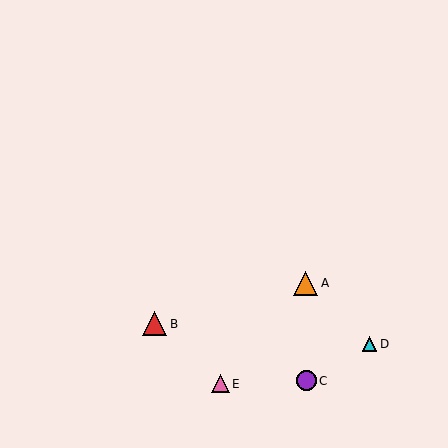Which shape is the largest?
The red triangle (labeled B) is the largest.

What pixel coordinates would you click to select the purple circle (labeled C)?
Click at (307, 381) to select the purple circle C.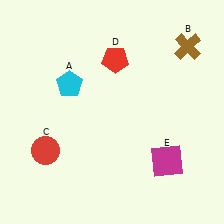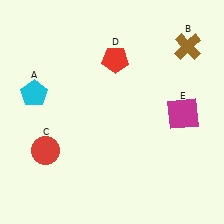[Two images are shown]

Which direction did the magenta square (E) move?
The magenta square (E) moved up.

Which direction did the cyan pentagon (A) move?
The cyan pentagon (A) moved left.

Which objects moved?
The objects that moved are: the cyan pentagon (A), the magenta square (E).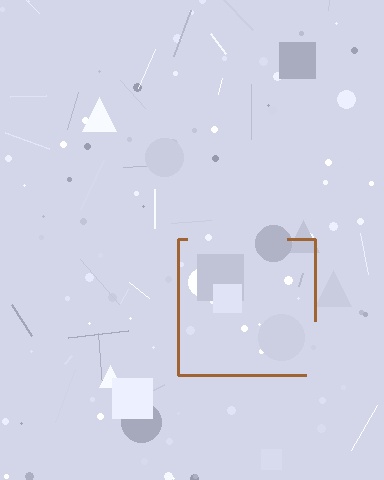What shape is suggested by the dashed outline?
The dashed outline suggests a square.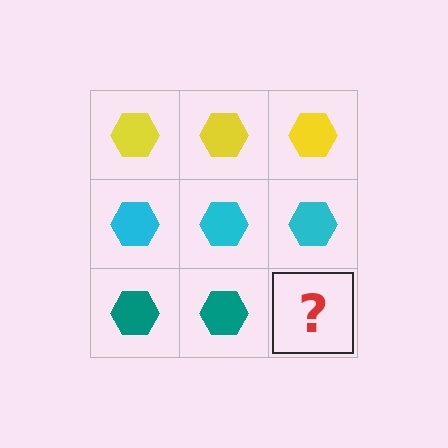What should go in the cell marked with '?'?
The missing cell should contain a teal hexagon.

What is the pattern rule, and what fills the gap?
The rule is that each row has a consistent color. The gap should be filled with a teal hexagon.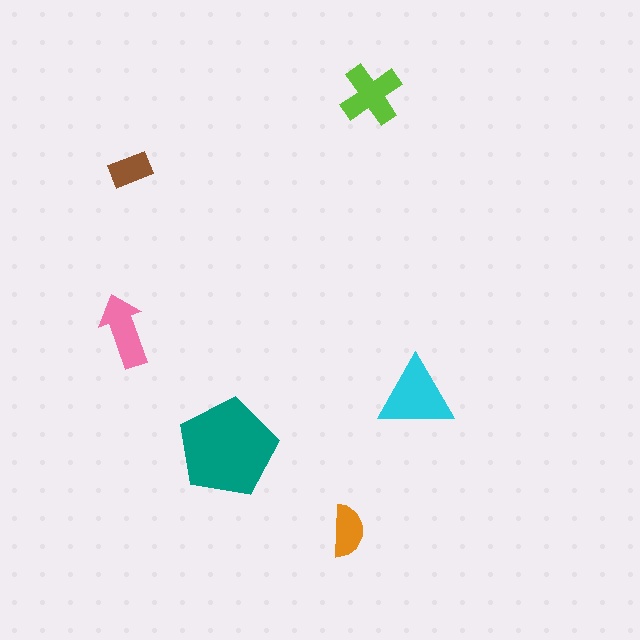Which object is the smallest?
The brown rectangle.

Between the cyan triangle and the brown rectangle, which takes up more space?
The cyan triangle.